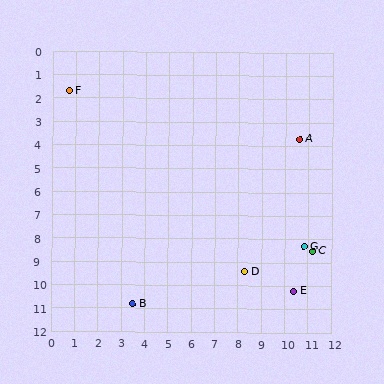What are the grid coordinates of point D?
Point D is at approximately (8.3, 9.4).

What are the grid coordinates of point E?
Point E is at approximately (10.4, 10.2).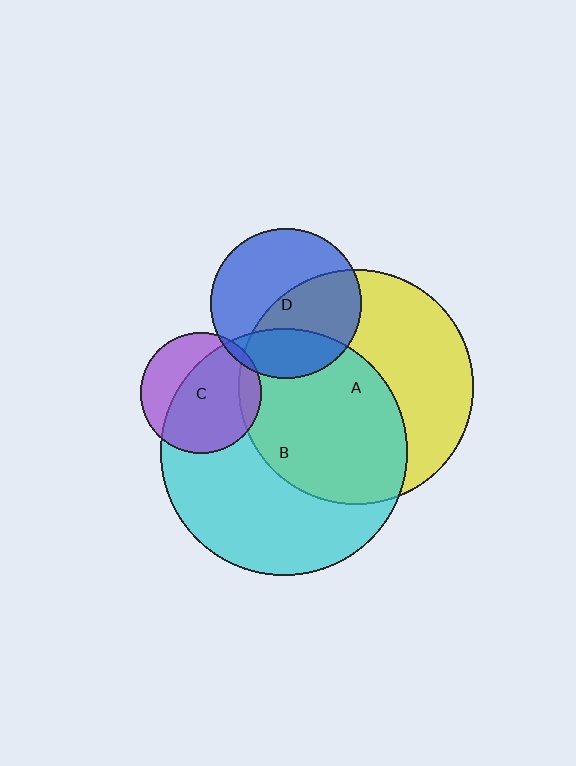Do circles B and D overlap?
Yes.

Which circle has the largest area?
Circle B (cyan).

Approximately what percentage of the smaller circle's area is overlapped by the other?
Approximately 25%.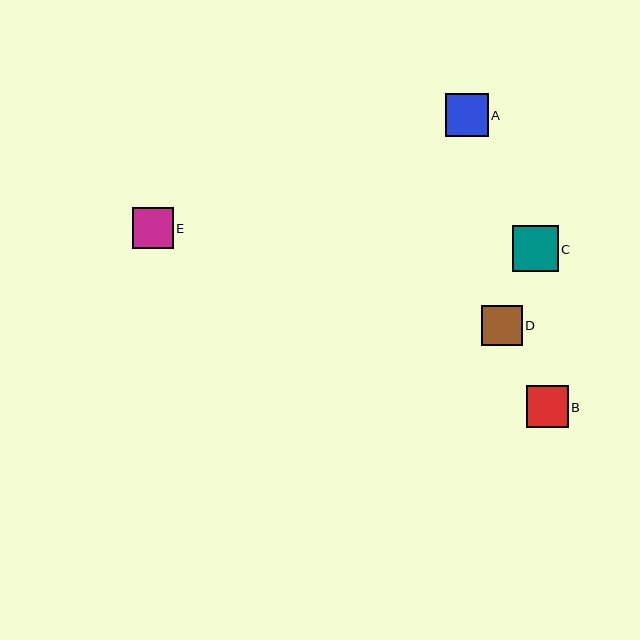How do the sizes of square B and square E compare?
Square B and square E are approximately the same size.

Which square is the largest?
Square C is the largest with a size of approximately 45 pixels.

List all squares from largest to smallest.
From largest to smallest: C, A, B, E, D.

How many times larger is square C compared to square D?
Square C is approximately 1.1 times the size of square D.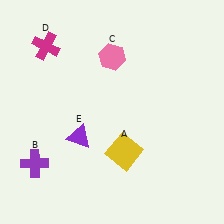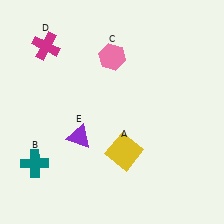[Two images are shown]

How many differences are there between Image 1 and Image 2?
There is 1 difference between the two images.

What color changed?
The cross (B) changed from purple in Image 1 to teal in Image 2.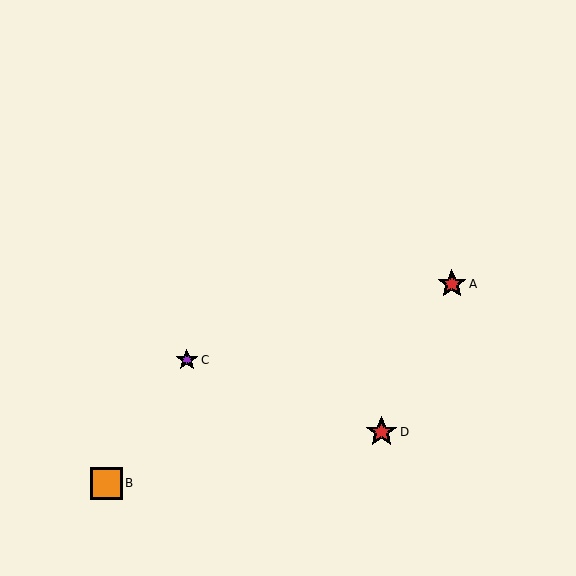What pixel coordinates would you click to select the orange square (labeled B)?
Click at (107, 483) to select the orange square B.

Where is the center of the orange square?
The center of the orange square is at (107, 483).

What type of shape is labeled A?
Shape A is a red star.